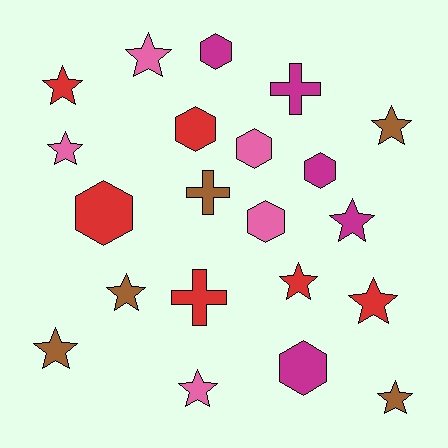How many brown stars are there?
There are 4 brown stars.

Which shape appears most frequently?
Star, with 11 objects.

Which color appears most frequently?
Red, with 6 objects.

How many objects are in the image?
There are 21 objects.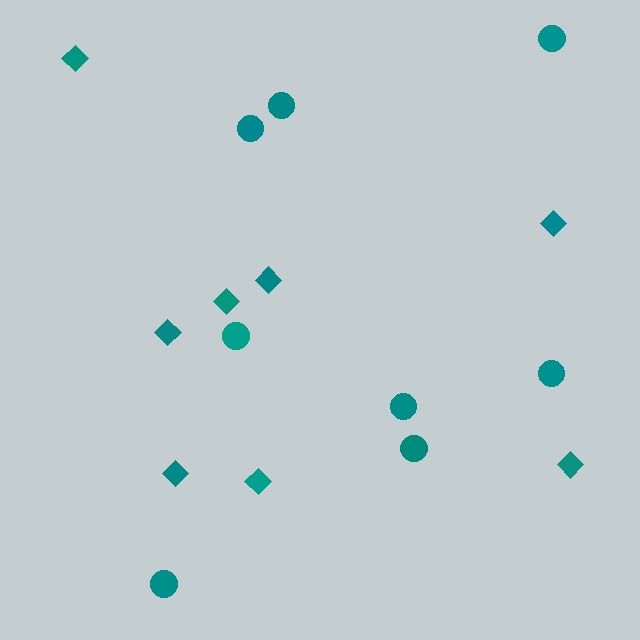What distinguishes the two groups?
There are 2 groups: one group of circles (8) and one group of diamonds (8).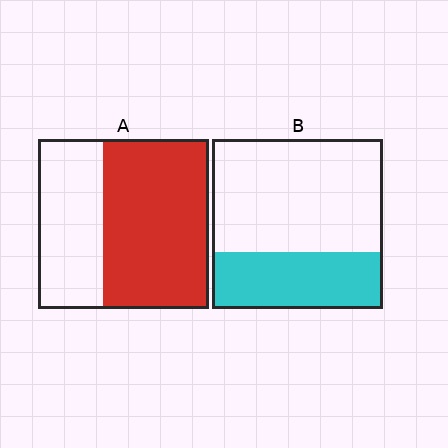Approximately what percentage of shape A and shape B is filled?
A is approximately 60% and B is approximately 35%.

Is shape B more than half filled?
No.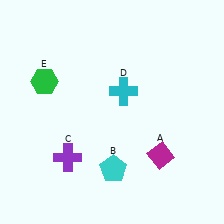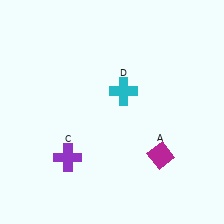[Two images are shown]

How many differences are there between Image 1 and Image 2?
There are 2 differences between the two images.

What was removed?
The green hexagon (E), the cyan pentagon (B) were removed in Image 2.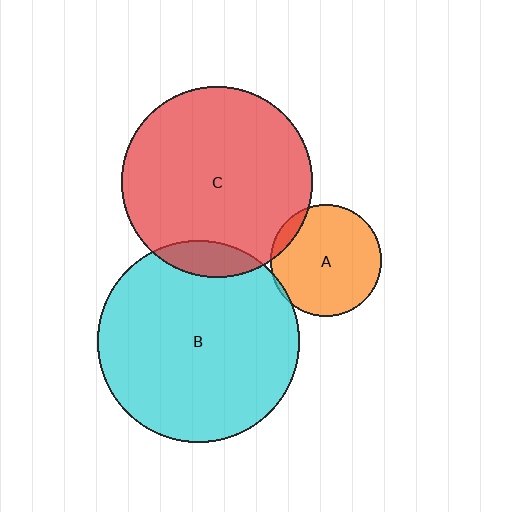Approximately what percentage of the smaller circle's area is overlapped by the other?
Approximately 5%.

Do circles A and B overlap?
Yes.